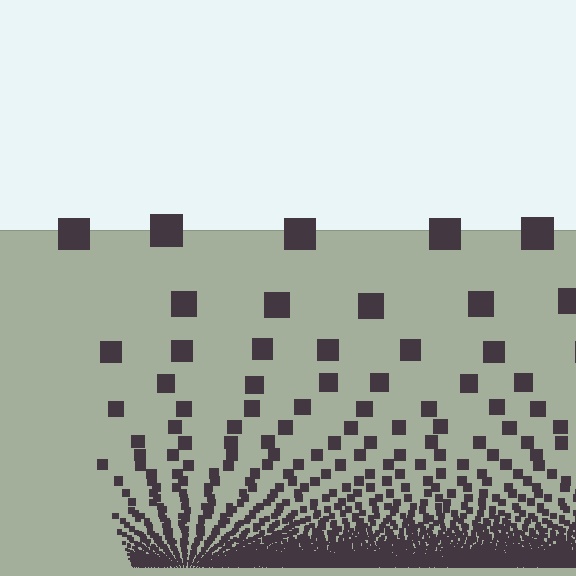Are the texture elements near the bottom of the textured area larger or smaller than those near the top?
Smaller. The gradient is inverted — elements near the bottom are smaller and denser.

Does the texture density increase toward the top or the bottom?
Density increases toward the bottom.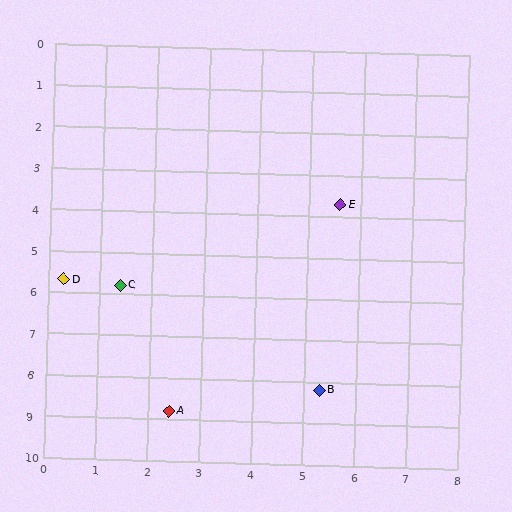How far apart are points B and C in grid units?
Points B and C are about 4.6 grid units apart.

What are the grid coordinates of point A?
Point A is at approximately (2.4, 8.8).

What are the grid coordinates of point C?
Point C is at approximately (1.4, 5.8).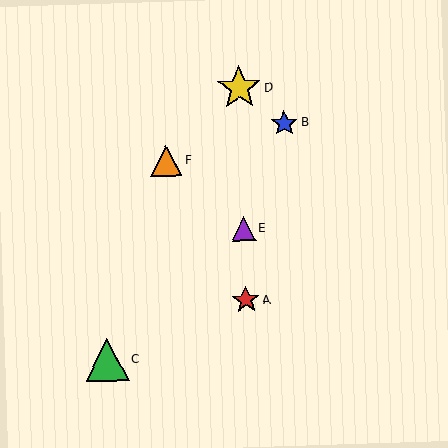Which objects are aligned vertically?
Objects A, D, E are aligned vertically.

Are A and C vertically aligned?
No, A is at x≈246 and C is at x≈107.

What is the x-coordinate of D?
Object D is at x≈239.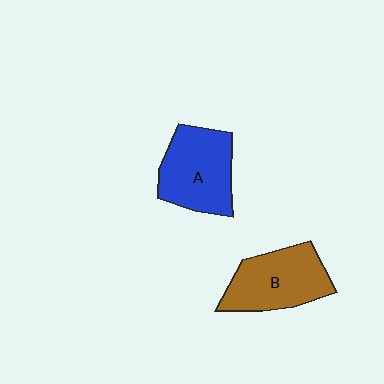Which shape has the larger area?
Shape A (blue).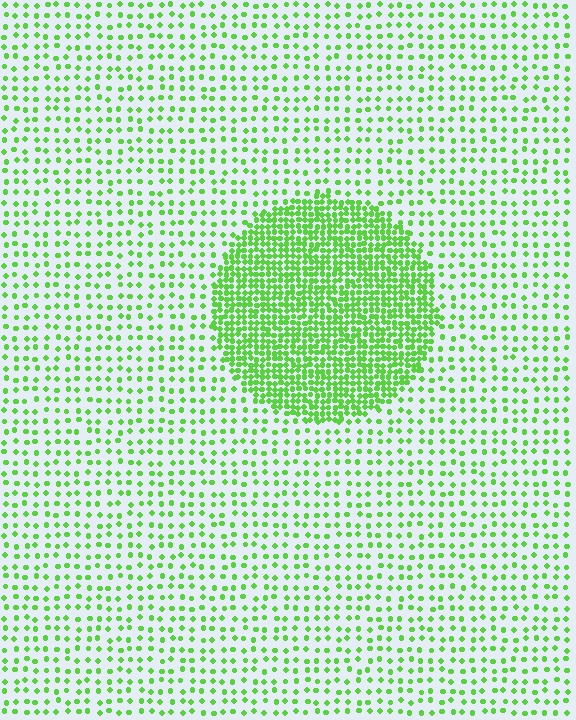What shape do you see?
I see a circle.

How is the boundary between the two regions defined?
The boundary is defined by a change in element density (approximately 3.0x ratio). All elements are the same color, size, and shape.